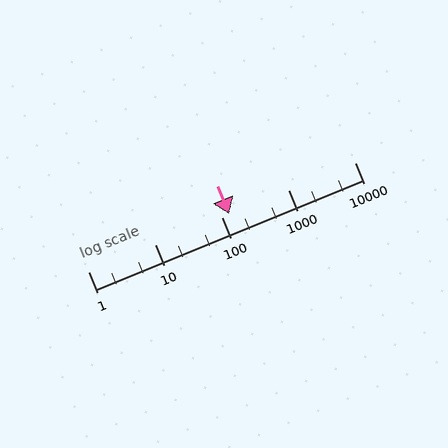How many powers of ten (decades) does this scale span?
The scale spans 4 decades, from 1 to 10000.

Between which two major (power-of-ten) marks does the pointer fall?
The pointer is between 100 and 1000.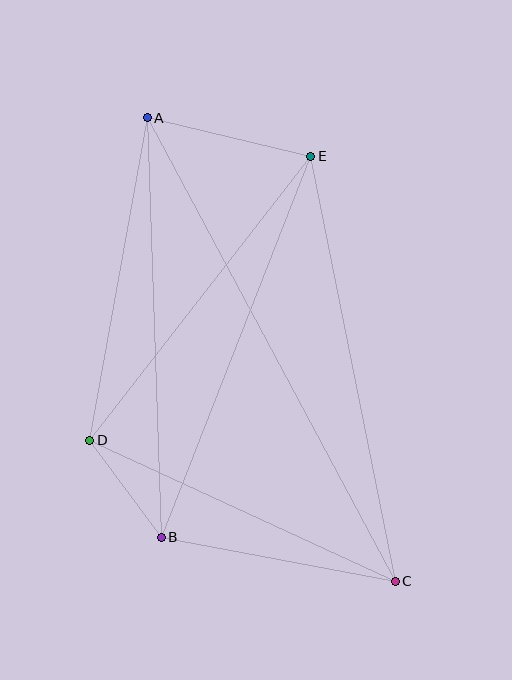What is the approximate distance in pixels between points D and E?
The distance between D and E is approximately 360 pixels.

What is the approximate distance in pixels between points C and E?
The distance between C and E is approximately 433 pixels.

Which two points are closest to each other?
Points B and D are closest to each other.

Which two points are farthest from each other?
Points A and C are farthest from each other.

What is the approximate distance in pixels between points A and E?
The distance between A and E is approximately 168 pixels.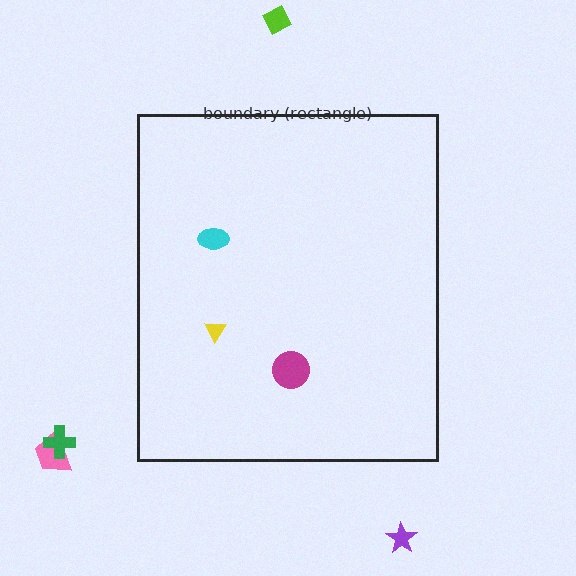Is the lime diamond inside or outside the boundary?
Outside.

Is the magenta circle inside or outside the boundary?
Inside.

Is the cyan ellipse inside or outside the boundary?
Inside.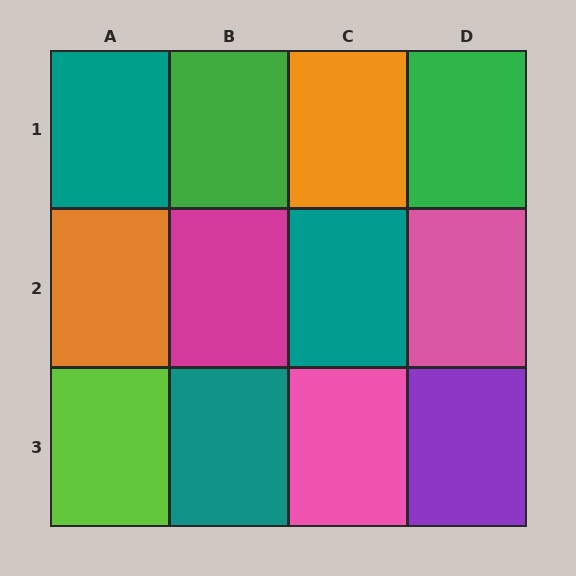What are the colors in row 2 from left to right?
Orange, magenta, teal, pink.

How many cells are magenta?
1 cell is magenta.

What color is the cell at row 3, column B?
Teal.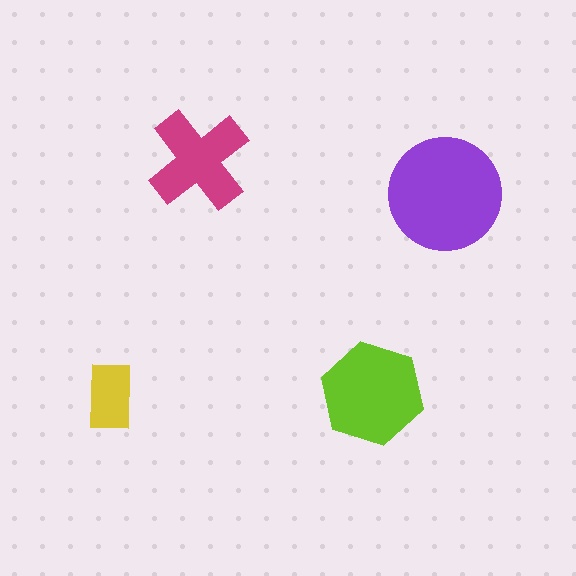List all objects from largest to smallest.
The purple circle, the lime hexagon, the magenta cross, the yellow rectangle.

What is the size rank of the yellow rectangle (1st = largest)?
4th.